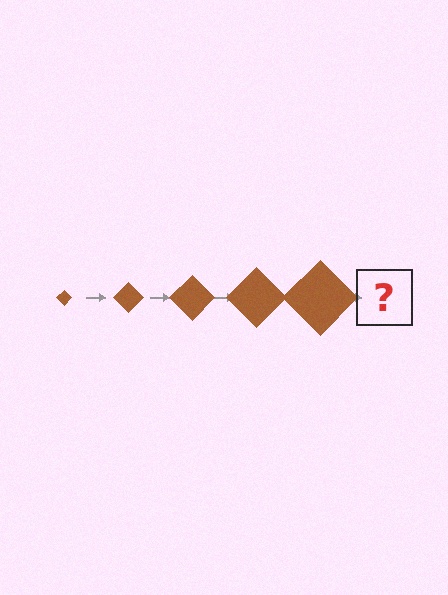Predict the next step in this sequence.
The next step is a brown diamond, larger than the previous one.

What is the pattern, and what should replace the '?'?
The pattern is that the diamond gets progressively larger each step. The '?' should be a brown diamond, larger than the previous one.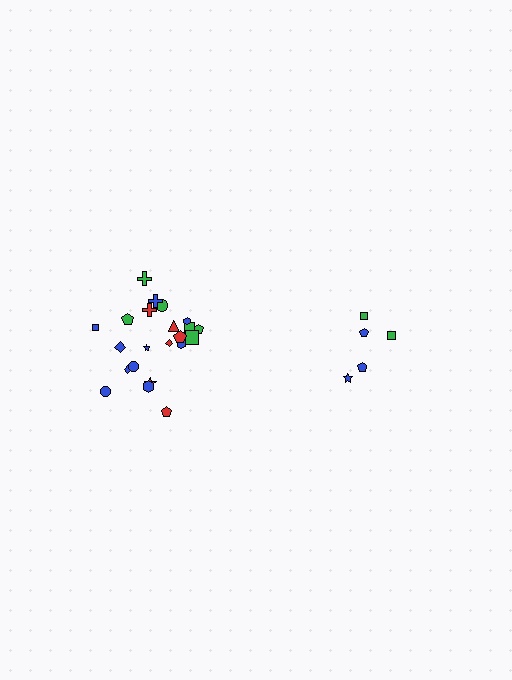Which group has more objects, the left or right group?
The left group.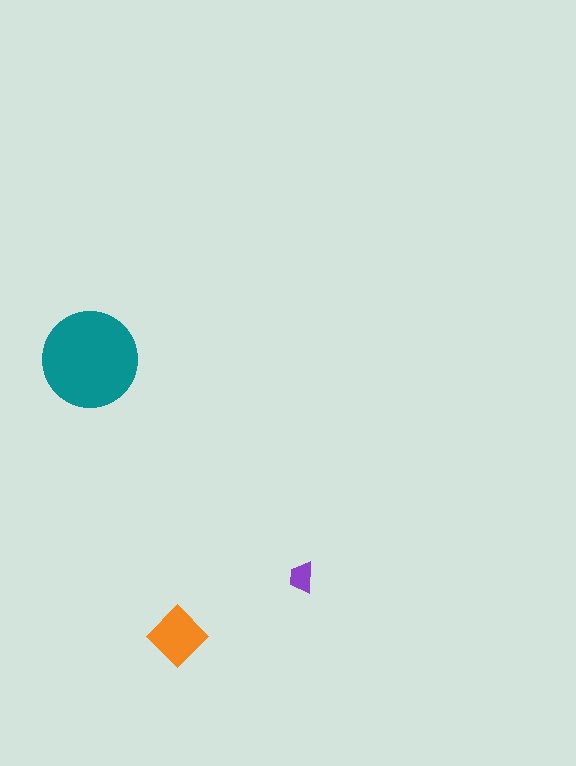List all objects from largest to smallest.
The teal circle, the orange diamond, the purple trapezoid.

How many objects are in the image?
There are 3 objects in the image.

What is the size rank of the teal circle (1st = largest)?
1st.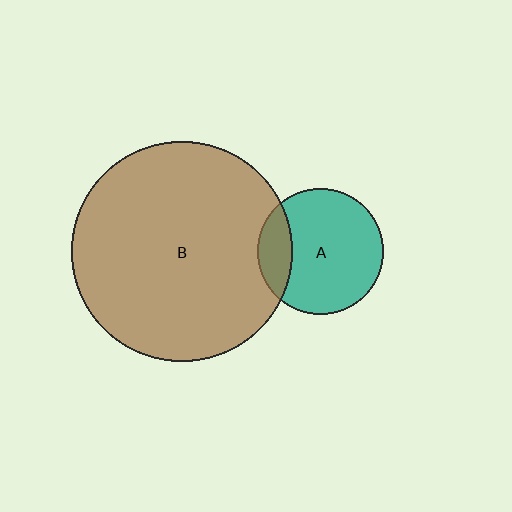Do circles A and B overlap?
Yes.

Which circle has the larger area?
Circle B (brown).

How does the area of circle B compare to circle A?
Approximately 3.1 times.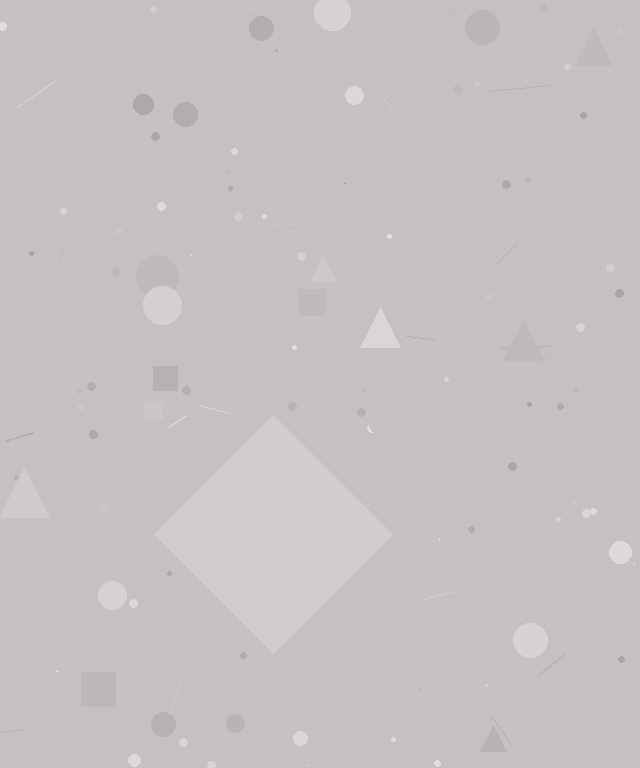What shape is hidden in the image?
A diamond is hidden in the image.